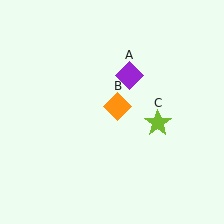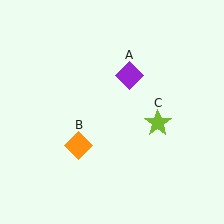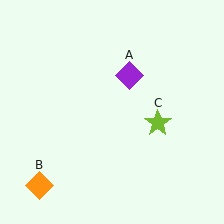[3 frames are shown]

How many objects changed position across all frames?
1 object changed position: orange diamond (object B).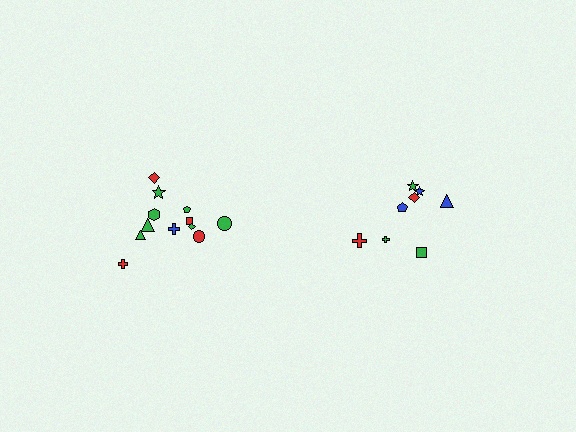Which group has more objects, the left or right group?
The left group.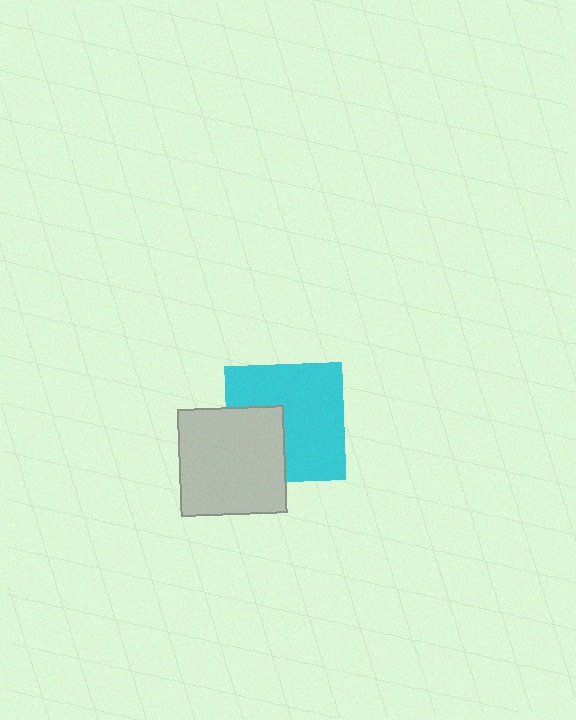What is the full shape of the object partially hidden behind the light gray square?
The partially hidden object is a cyan square.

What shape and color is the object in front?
The object in front is a light gray square.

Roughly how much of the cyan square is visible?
Most of it is visible (roughly 68%).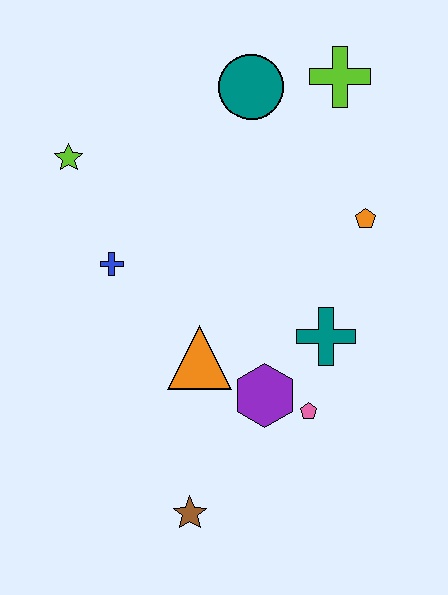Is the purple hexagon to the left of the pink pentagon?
Yes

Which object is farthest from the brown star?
The lime cross is farthest from the brown star.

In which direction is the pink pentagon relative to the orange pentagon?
The pink pentagon is below the orange pentagon.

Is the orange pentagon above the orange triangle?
Yes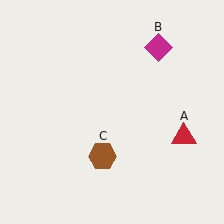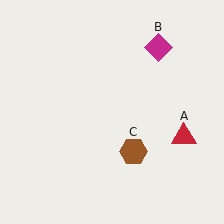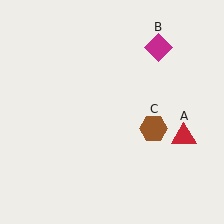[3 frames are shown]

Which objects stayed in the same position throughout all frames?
Red triangle (object A) and magenta diamond (object B) remained stationary.